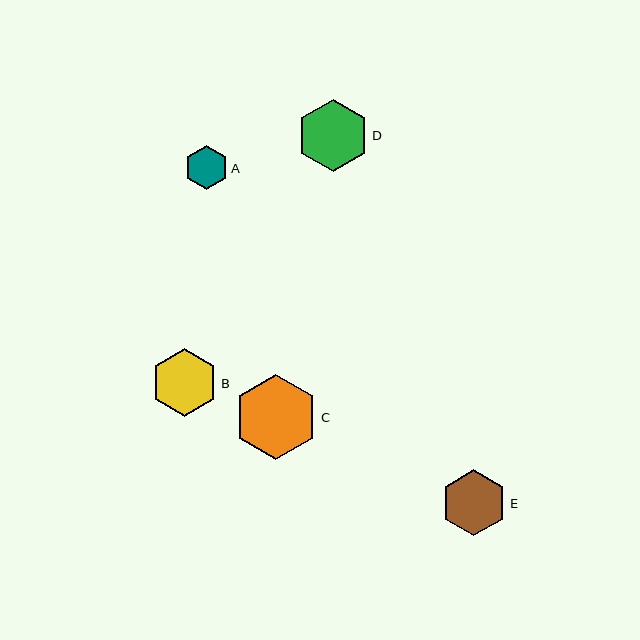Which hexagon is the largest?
Hexagon C is the largest with a size of approximately 85 pixels.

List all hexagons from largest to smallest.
From largest to smallest: C, D, B, E, A.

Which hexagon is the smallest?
Hexagon A is the smallest with a size of approximately 44 pixels.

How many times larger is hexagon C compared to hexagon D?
Hexagon C is approximately 1.2 times the size of hexagon D.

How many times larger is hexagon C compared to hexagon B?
Hexagon C is approximately 1.2 times the size of hexagon B.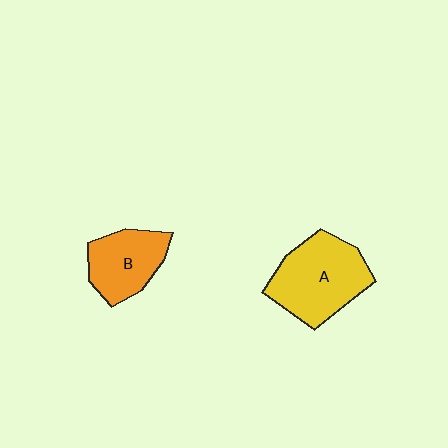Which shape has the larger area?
Shape A (yellow).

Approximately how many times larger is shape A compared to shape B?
Approximately 1.5 times.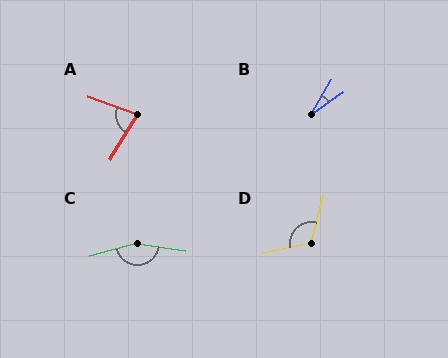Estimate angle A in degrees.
Approximately 79 degrees.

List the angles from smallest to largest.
B (25°), A (79°), D (116°), C (156°).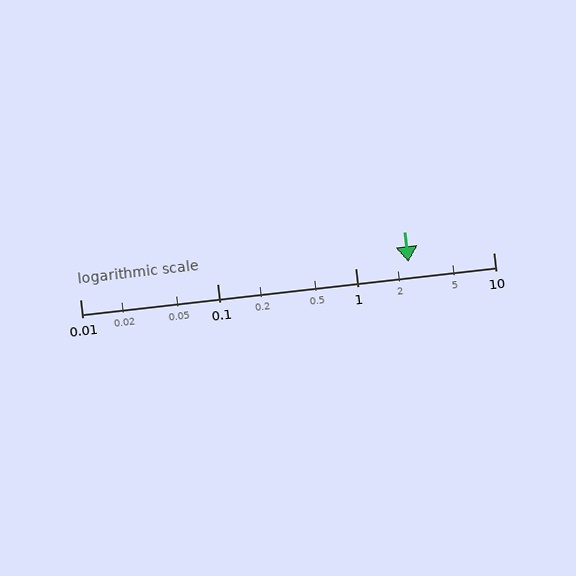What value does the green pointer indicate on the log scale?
The pointer indicates approximately 2.4.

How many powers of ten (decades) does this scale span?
The scale spans 3 decades, from 0.01 to 10.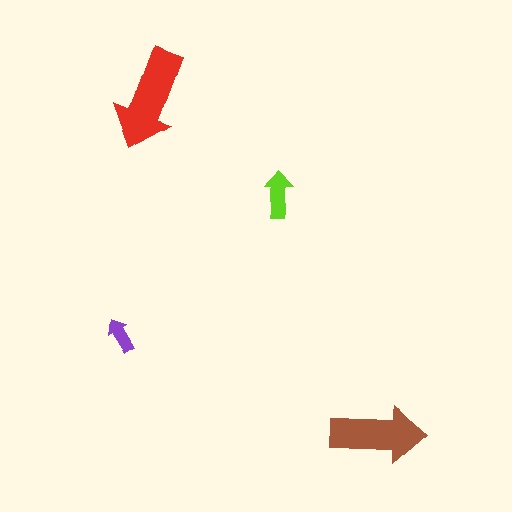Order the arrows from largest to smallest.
the red one, the brown one, the lime one, the purple one.